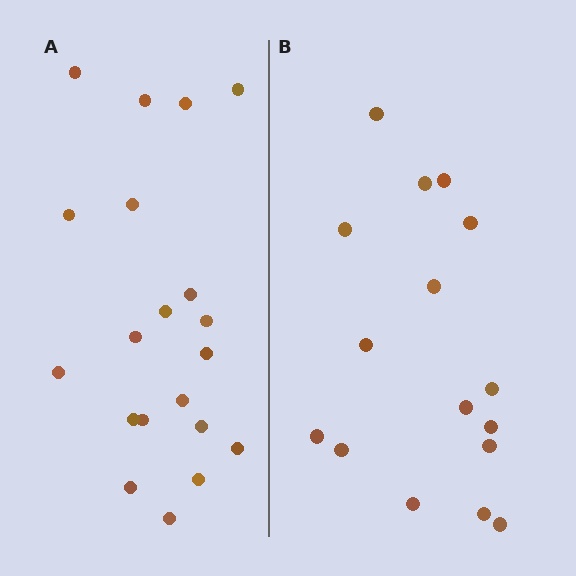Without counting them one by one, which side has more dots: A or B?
Region A (the left region) has more dots.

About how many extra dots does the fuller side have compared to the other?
Region A has about 4 more dots than region B.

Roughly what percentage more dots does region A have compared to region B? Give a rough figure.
About 25% more.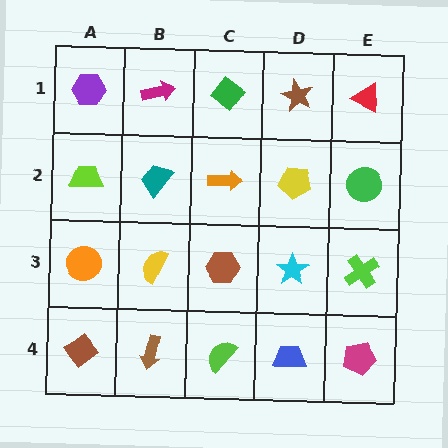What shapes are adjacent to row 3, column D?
A yellow pentagon (row 2, column D), a blue trapezoid (row 4, column D), a brown hexagon (row 3, column C), a lime cross (row 3, column E).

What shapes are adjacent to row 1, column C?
An orange arrow (row 2, column C), a magenta arrow (row 1, column B), a brown star (row 1, column D).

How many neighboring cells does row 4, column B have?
3.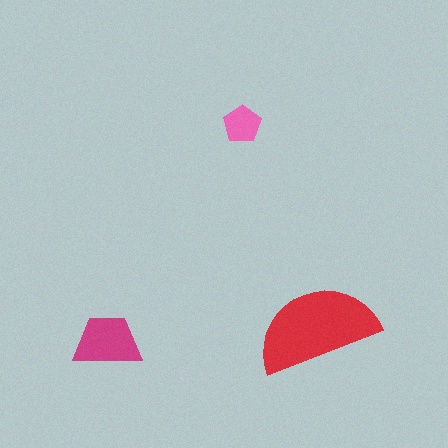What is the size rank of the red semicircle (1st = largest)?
1st.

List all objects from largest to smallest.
The red semicircle, the magenta trapezoid, the pink pentagon.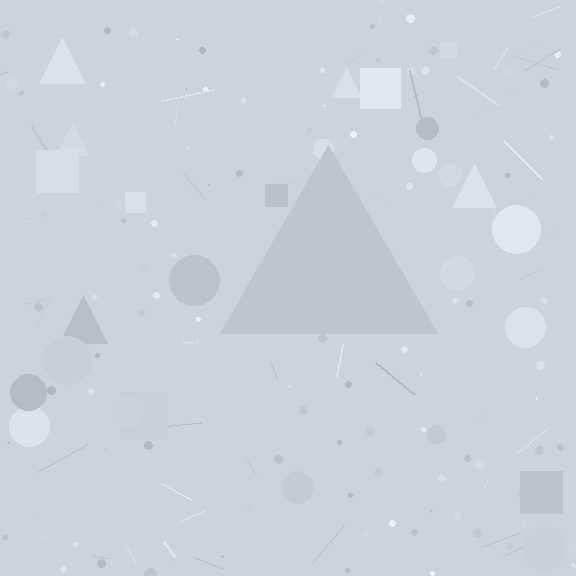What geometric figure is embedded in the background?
A triangle is embedded in the background.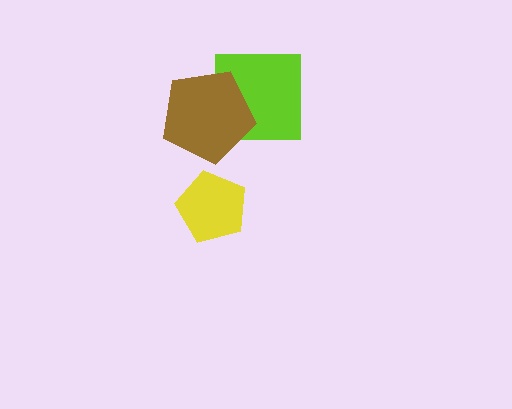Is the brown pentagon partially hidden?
No, no other shape covers it.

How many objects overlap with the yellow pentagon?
0 objects overlap with the yellow pentagon.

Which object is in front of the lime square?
The brown pentagon is in front of the lime square.